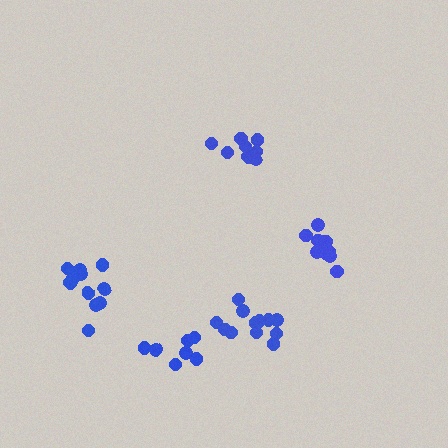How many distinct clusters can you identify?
There are 5 distinct clusters.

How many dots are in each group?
Group 1: 8 dots, Group 2: 13 dots, Group 3: 8 dots, Group 4: 10 dots, Group 5: 12 dots (51 total).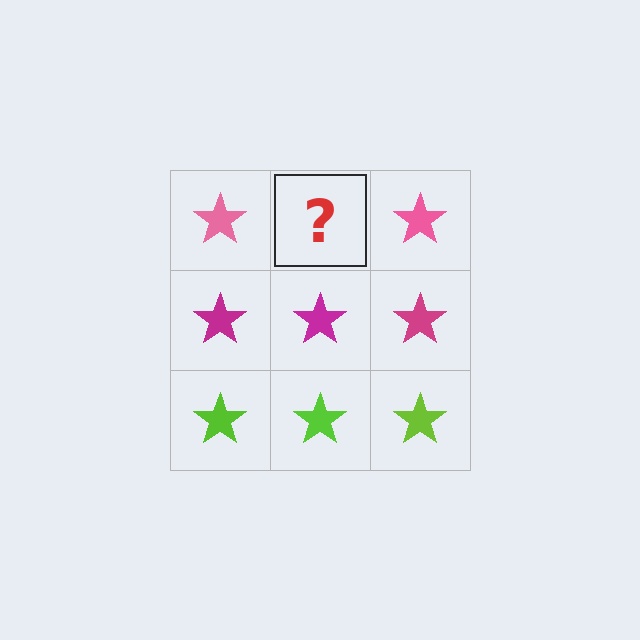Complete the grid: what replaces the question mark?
The question mark should be replaced with a pink star.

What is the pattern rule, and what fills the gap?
The rule is that each row has a consistent color. The gap should be filled with a pink star.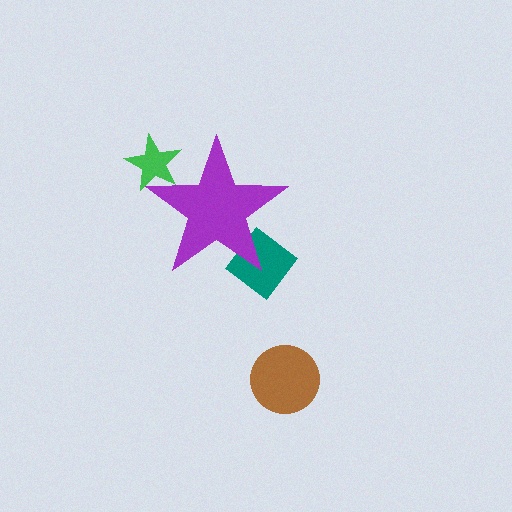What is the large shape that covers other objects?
A purple star.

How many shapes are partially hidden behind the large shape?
2 shapes are partially hidden.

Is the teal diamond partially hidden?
Yes, the teal diamond is partially hidden behind the purple star.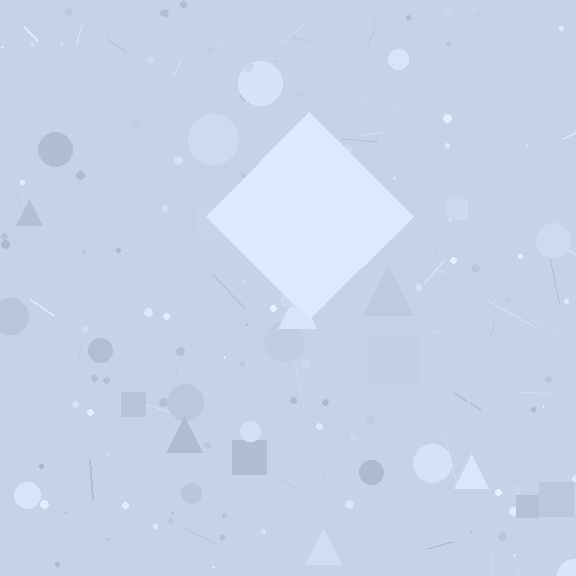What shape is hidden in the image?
A diamond is hidden in the image.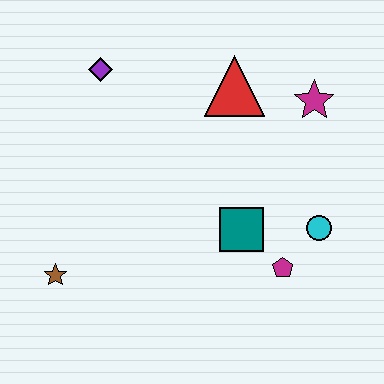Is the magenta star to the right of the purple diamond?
Yes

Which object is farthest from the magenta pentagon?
The purple diamond is farthest from the magenta pentagon.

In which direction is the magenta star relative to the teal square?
The magenta star is above the teal square.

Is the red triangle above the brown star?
Yes